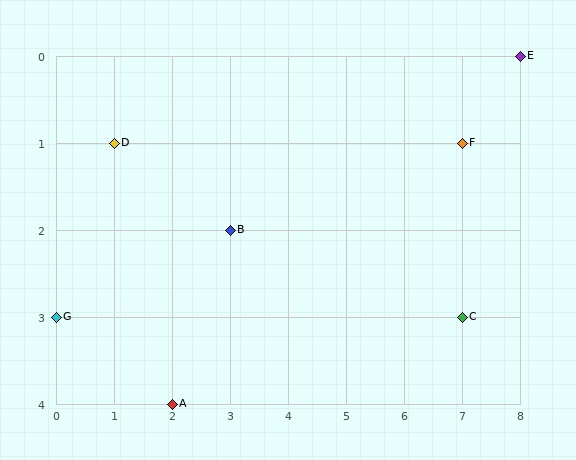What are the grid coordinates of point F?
Point F is at grid coordinates (7, 1).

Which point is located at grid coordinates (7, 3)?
Point C is at (7, 3).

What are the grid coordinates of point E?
Point E is at grid coordinates (8, 0).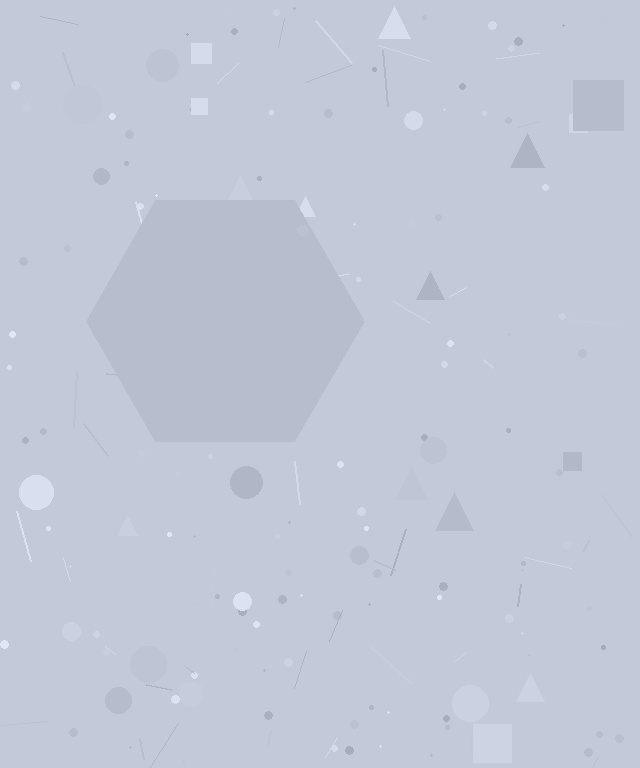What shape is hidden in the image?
A hexagon is hidden in the image.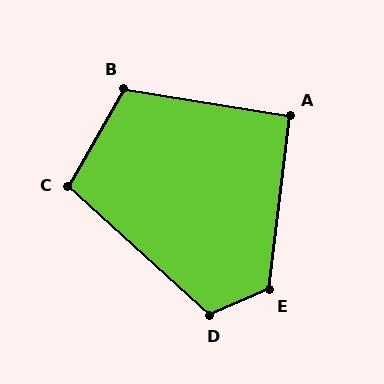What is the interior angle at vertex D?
Approximately 115 degrees (obtuse).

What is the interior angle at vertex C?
Approximately 103 degrees (obtuse).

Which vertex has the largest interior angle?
E, at approximately 120 degrees.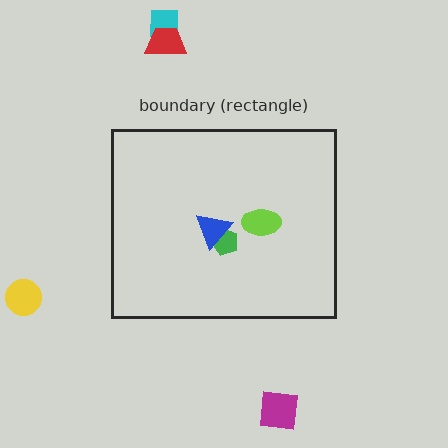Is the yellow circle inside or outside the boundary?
Outside.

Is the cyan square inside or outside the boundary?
Outside.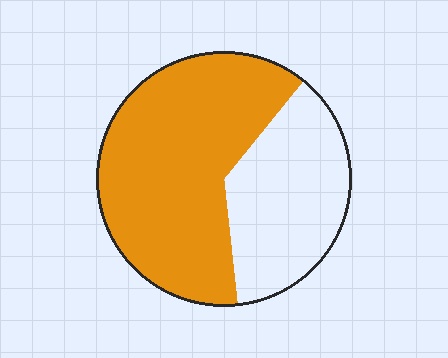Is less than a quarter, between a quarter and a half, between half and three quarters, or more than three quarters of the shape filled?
Between half and three quarters.